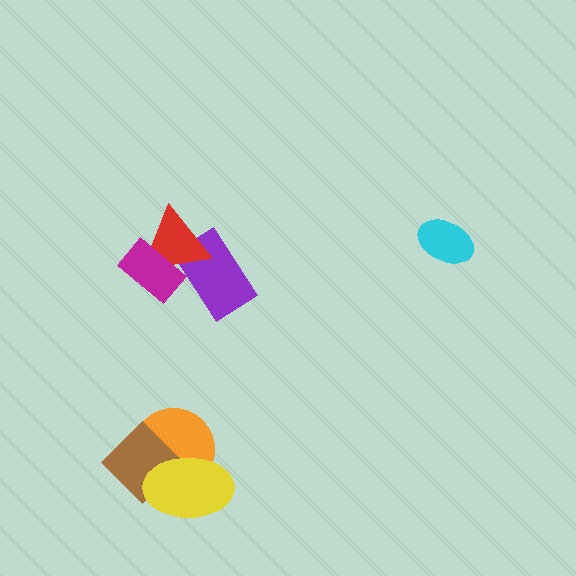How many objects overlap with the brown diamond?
2 objects overlap with the brown diamond.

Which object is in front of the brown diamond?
The yellow ellipse is in front of the brown diamond.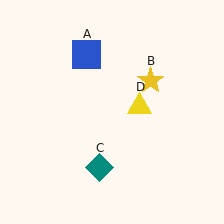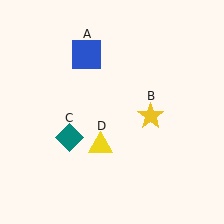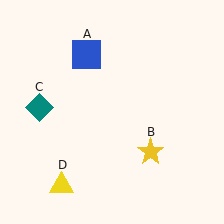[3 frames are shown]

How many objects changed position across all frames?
3 objects changed position: yellow star (object B), teal diamond (object C), yellow triangle (object D).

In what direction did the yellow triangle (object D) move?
The yellow triangle (object D) moved down and to the left.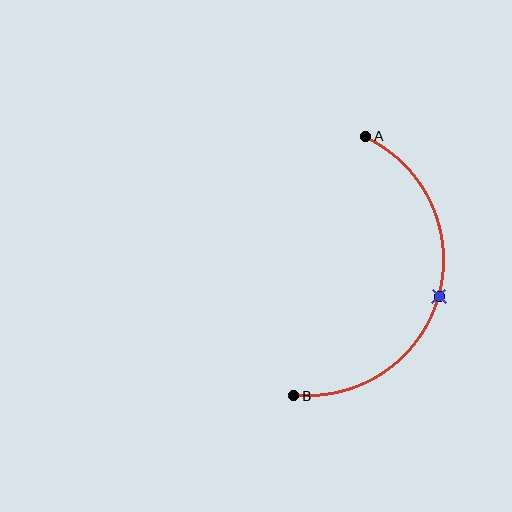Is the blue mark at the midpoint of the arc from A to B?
Yes. The blue mark lies on the arc at equal arc-length from both A and B — it is the arc midpoint.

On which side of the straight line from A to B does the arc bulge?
The arc bulges to the right of the straight line connecting A and B.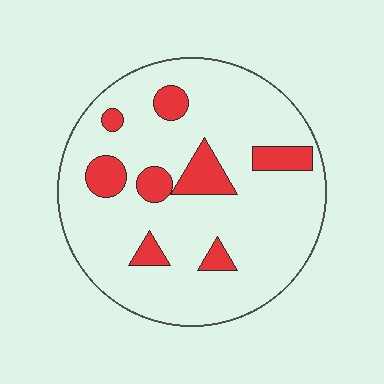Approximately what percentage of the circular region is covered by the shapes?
Approximately 15%.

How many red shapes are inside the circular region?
8.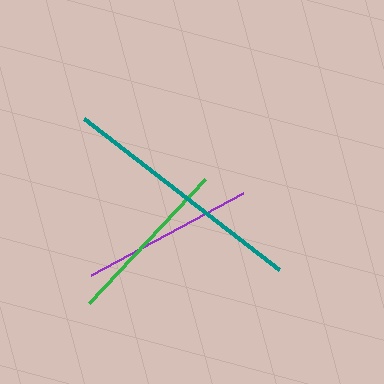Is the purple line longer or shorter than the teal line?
The teal line is longer than the purple line.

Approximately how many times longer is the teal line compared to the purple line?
The teal line is approximately 1.4 times the length of the purple line.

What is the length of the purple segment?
The purple segment is approximately 172 pixels long.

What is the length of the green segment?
The green segment is approximately 170 pixels long.